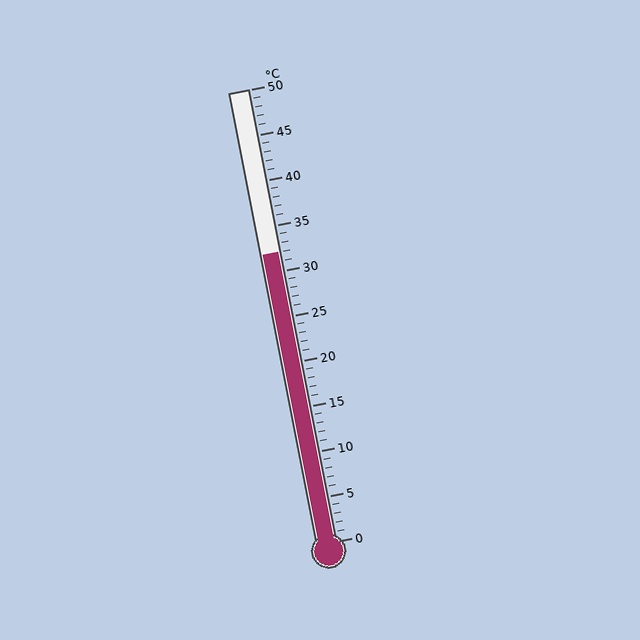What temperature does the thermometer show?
The thermometer shows approximately 32°C.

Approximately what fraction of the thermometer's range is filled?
The thermometer is filled to approximately 65% of its range.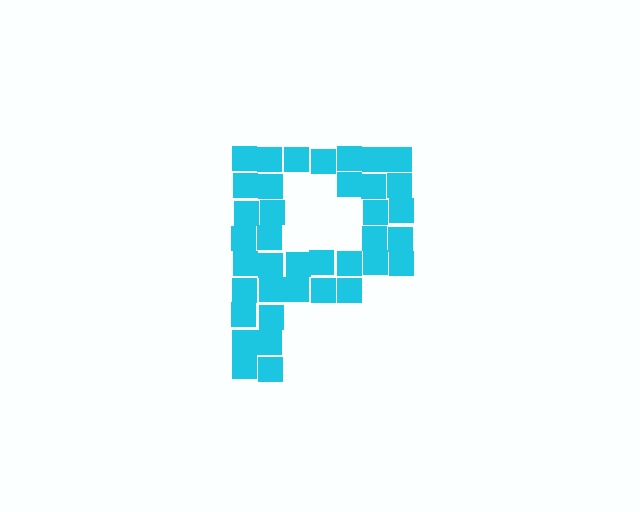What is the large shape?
The large shape is the letter P.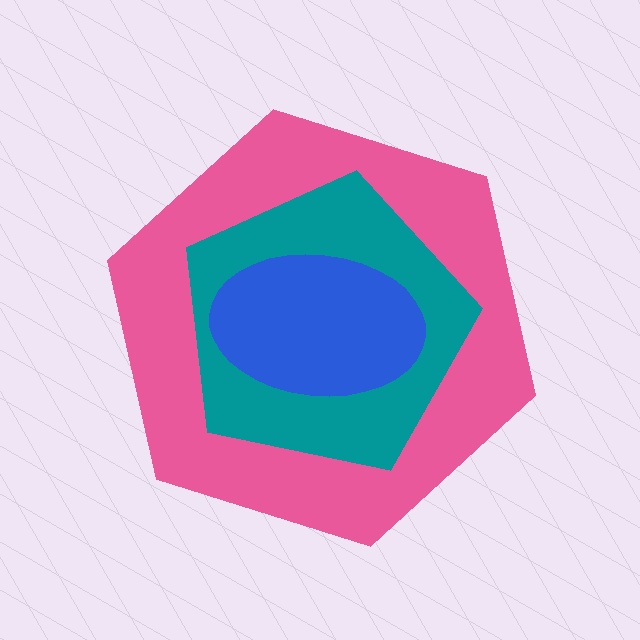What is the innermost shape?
The blue ellipse.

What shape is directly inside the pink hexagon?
The teal pentagon.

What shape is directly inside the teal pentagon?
The blue ellipse.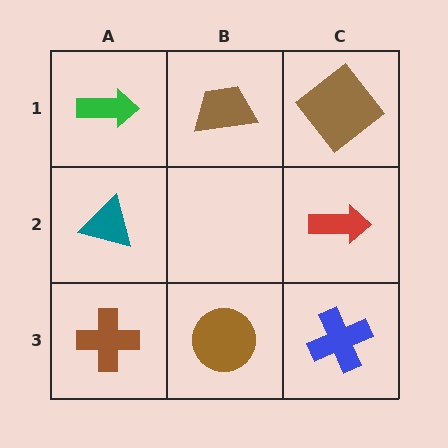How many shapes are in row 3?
3 shapes.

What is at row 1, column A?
A green arrow.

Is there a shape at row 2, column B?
No, that cell is empty.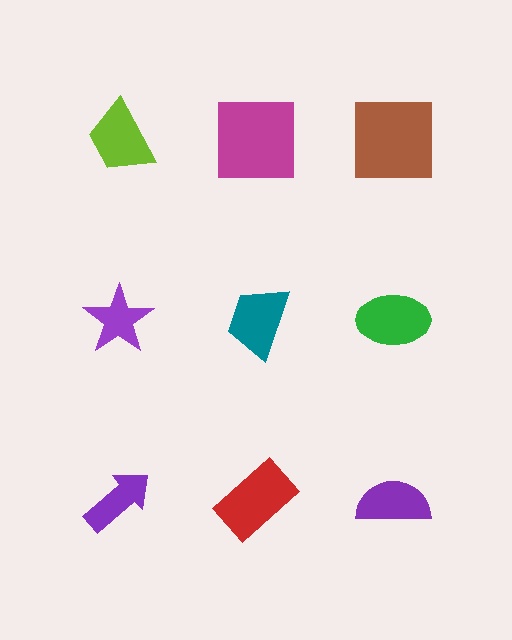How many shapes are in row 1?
3 shapes.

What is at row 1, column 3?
A brown square.